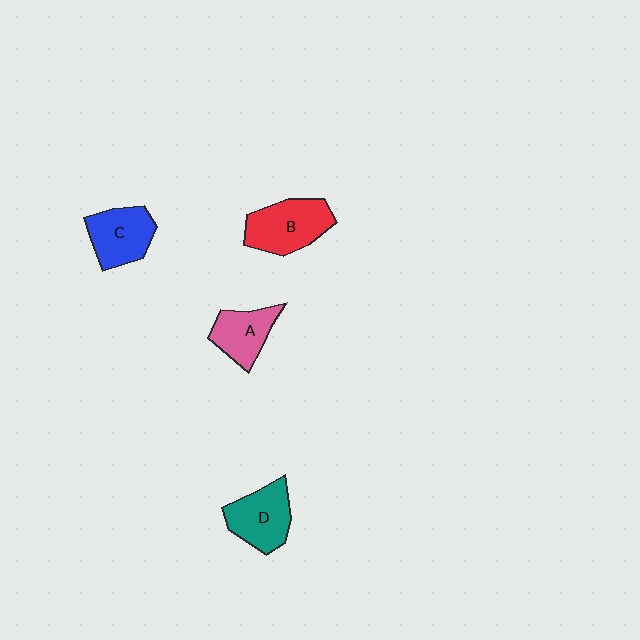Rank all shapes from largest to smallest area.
From largest to smallest: B (red), D (teal), C (blue), A (pink).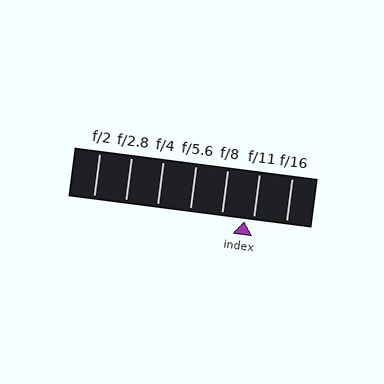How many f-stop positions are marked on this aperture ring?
There are 7 f-stop positions marked.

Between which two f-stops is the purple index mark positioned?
The index mark is between f/8 and f/11.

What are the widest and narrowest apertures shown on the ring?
The widest aperture shown is f/2 and the narrowest is f/16.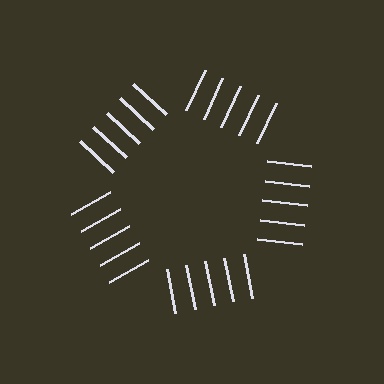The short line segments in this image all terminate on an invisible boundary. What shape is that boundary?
An illusory pentagon — the line segments terminate on its edges but no continuous stroke is drawn.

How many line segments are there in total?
25 — 5 along each of the 5 edges.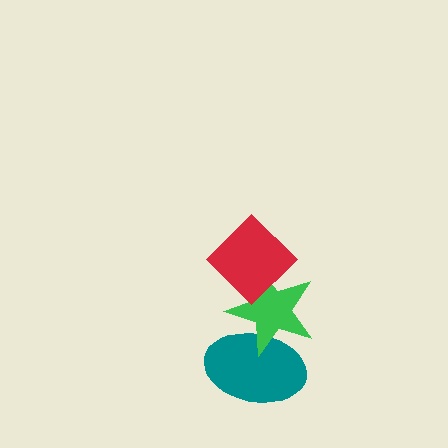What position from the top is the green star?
The green star is 2nd from the top.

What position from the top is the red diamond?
The red diamond is 1st from the top.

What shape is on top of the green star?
The red diamond is on top of the green star.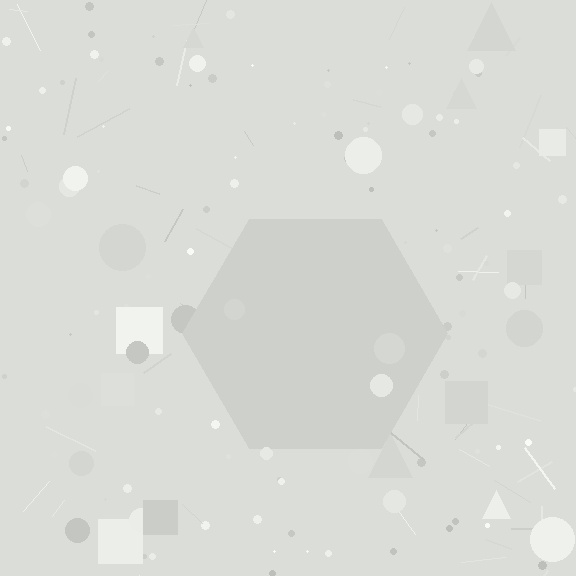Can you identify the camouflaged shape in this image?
The camouflaged shape is a hexagon.